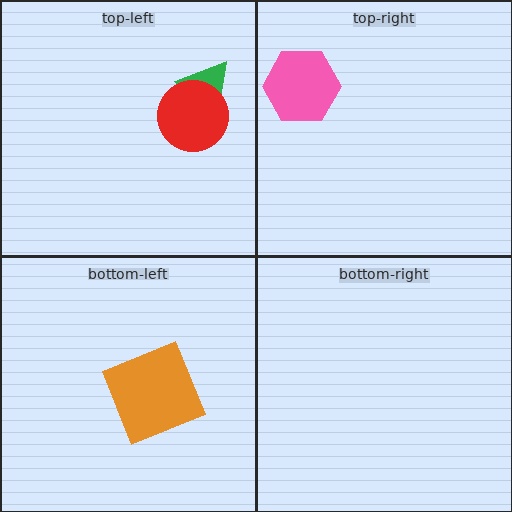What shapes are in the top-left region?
The green triangle, the red circle.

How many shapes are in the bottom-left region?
1.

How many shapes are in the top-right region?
1.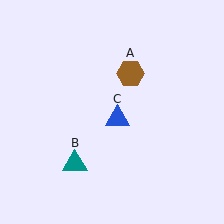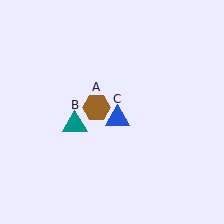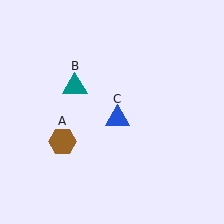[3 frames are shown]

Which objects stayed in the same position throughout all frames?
Blue triangle (object C) remained stationary.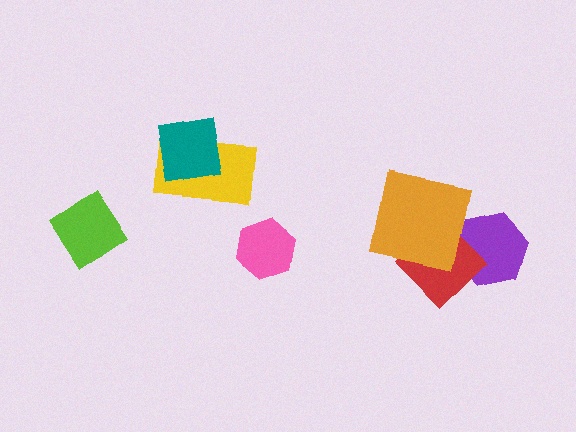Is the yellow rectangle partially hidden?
Yes, it is partially covered by another shape.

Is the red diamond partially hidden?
Yes, it is partially covered by another shape.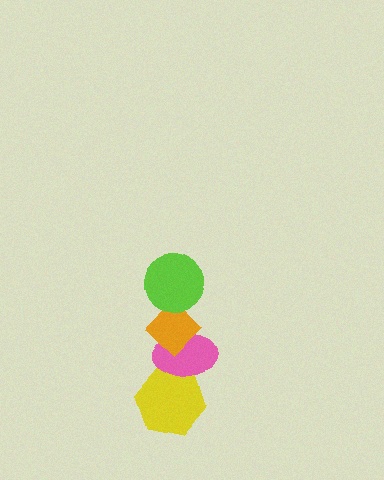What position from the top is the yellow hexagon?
The yellow hexagon is 4th from the top.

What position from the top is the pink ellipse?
The pink ellipse is 3rd from the top.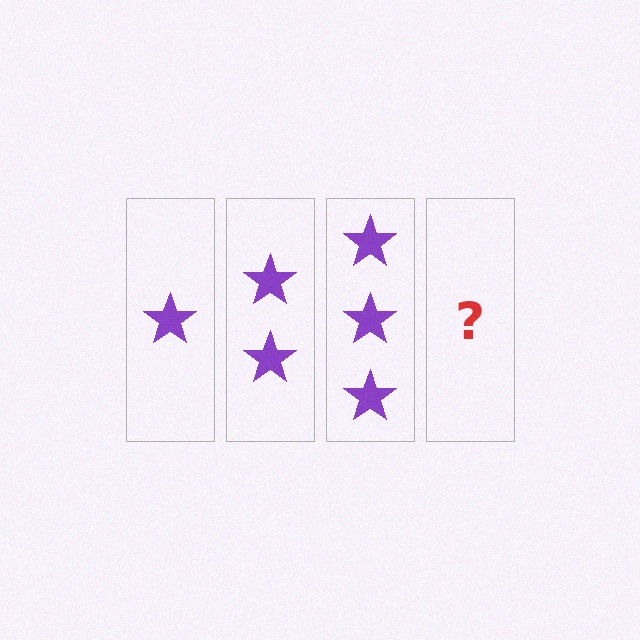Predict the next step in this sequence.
The next step is 4 stars.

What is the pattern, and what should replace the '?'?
The pattern is that each step adds one more star. The '?' should be 4 stars.